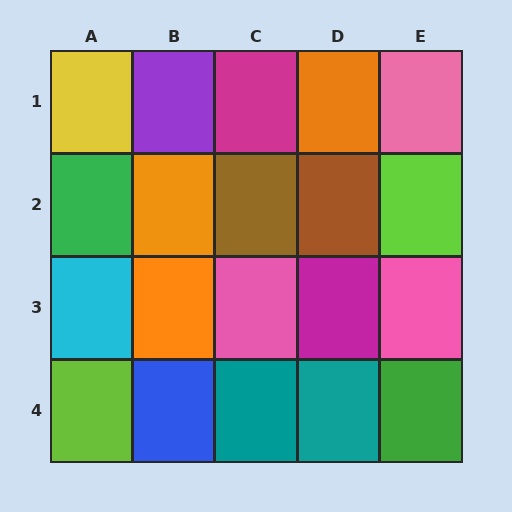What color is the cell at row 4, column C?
Teal.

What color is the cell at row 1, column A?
Yellow.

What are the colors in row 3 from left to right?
Cyan, orange, pink, magenta, pink.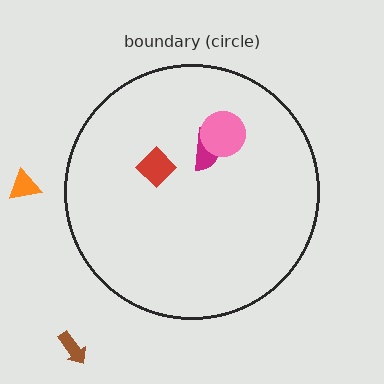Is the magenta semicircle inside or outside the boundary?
Inside.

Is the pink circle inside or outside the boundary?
Inside.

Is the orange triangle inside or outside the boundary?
Outside.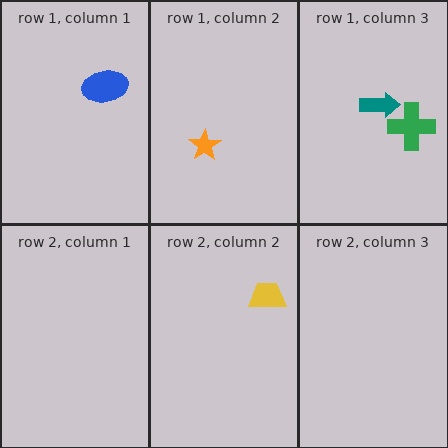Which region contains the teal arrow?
The row 1, column 3 region.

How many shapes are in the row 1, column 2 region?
1.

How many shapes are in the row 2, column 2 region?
1.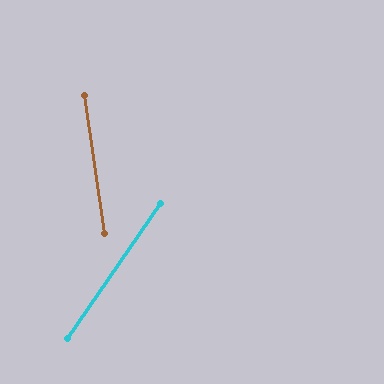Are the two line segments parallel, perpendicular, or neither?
Neither parallel nor perpendicular — they differ by about 43°.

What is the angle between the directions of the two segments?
Approximately 43 degrees.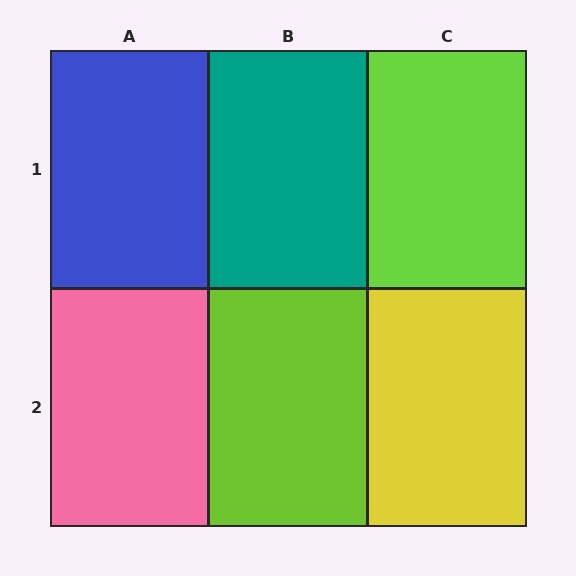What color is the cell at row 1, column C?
Lime.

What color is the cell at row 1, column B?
Teal.